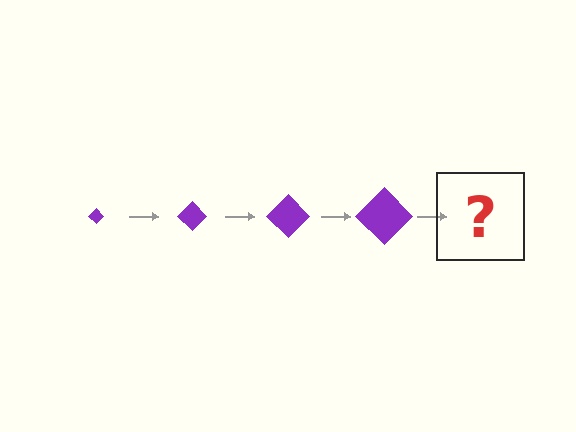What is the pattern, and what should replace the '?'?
The pattern is that the diamond gets progressively larger each step. The '?' should be a purple diamond, larger than the previous one.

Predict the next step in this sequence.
The next step is a purple diamond, larger than the previous one.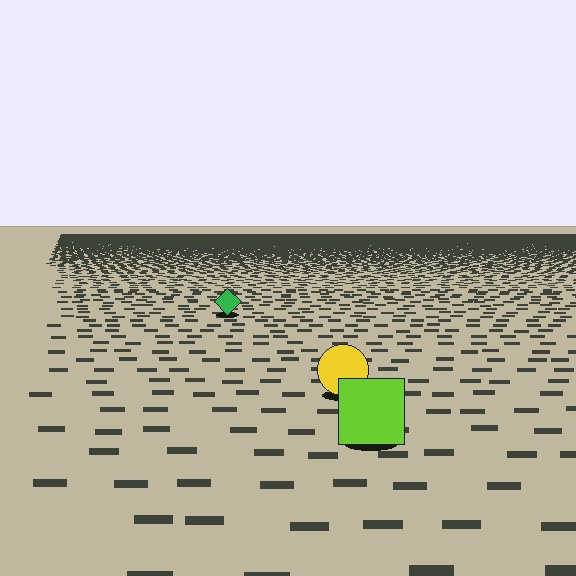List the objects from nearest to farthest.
From nearest to farthest: the lime square, the yellow circle, the green diamond.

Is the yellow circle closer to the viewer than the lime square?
No. The lime square is closer — you can tell from the texture gradient: the ground texture is coarser near it.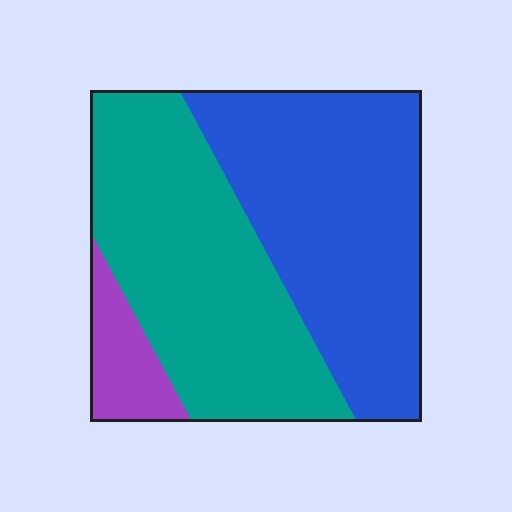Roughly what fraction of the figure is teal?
Teal takes up between a third and a half of the figure.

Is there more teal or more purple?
Teal.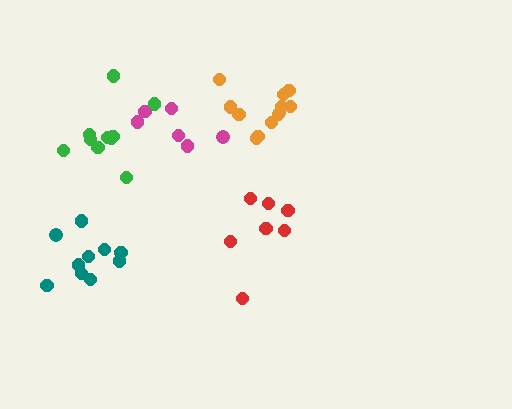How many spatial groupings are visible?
There are 5 spatial groupings.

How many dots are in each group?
Group 1: 6 dots, Group 2: 7 dots, Group 3: 10 dots, Group 4: 10 dots, Group 5: 12 dots (45 total).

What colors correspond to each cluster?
The clusters are colored: magenta, red, green, teal, orange.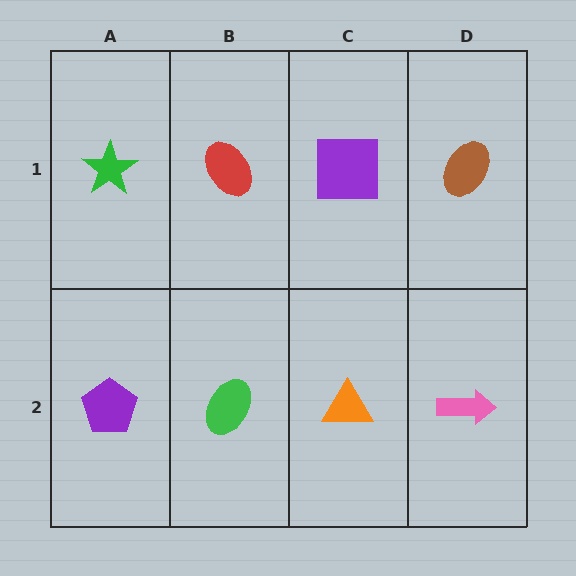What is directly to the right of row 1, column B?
A purple square.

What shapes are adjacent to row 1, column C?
An orange triangle (row 2, column C), a red ellipse (row 1, column B), a brown ellipse (row 1, column D).